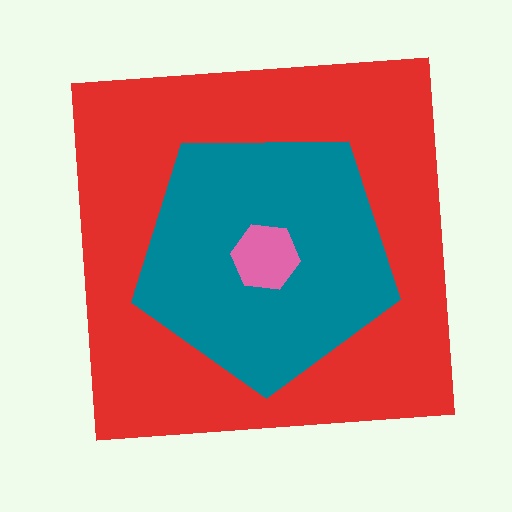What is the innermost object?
The pink hexagon.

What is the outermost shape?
The red square.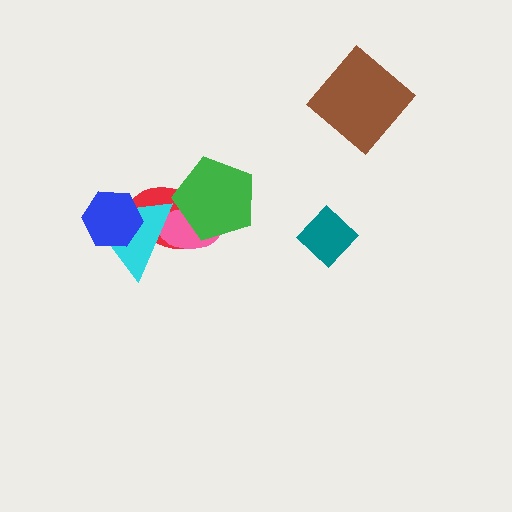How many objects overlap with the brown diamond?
0 objects overlap with the brown diamond.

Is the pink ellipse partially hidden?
Yes, it is partially covered by another shape.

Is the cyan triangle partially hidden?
Yes, it is partially covered by another shape.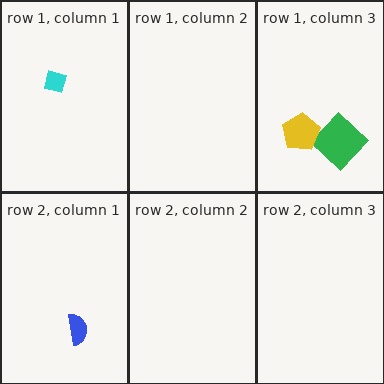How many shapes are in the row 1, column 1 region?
1.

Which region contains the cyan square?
The row 1, column 1 region.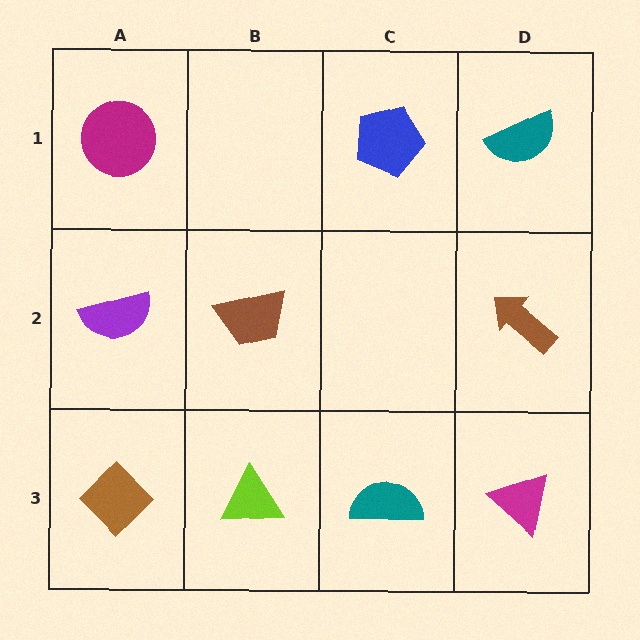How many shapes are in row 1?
3 shapes.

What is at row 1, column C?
A blue pentagon.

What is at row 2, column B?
A brown trapezoid.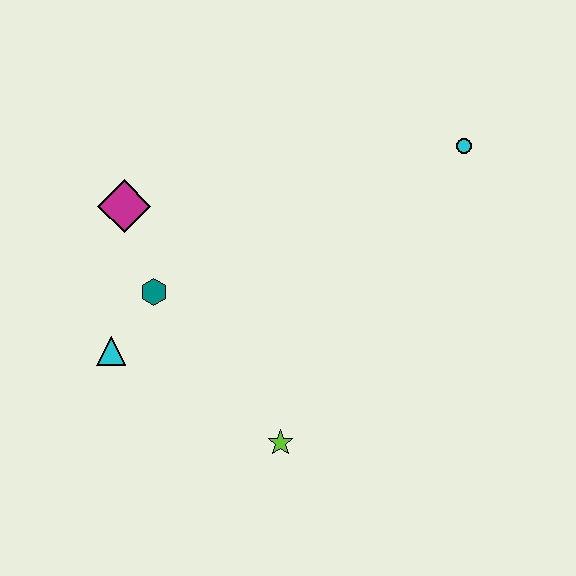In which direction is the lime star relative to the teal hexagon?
The lime star is below the teal hexagon.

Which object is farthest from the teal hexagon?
The cyan circle is farthest from the teal hexagon.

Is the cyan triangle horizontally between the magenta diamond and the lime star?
No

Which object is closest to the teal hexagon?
The cyan triangle is closest to the teal hexagon.